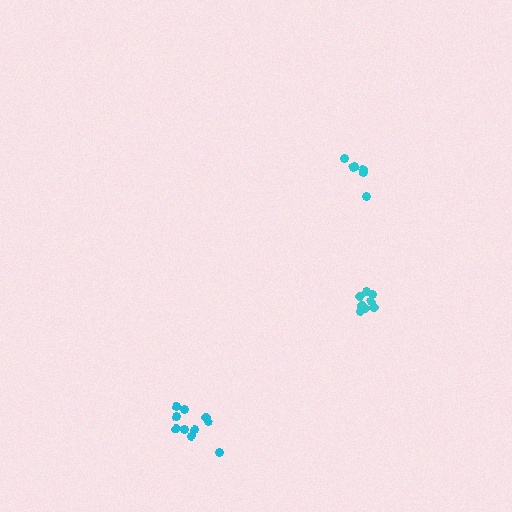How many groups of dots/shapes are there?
There are 3 groups.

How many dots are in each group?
Group 1: 8 dots, Group 2: 6 dots, Group 3: 10 dots (24 total).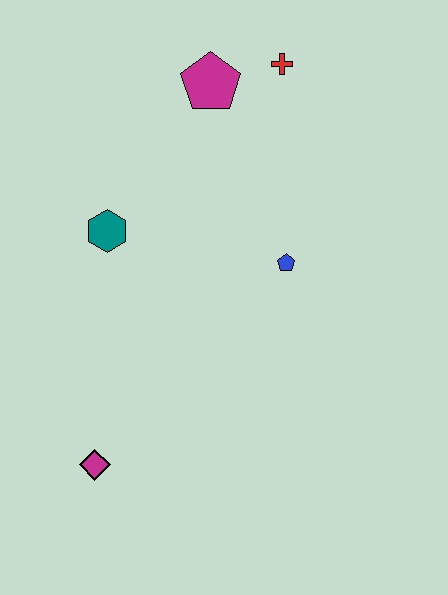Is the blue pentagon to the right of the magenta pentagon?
Yes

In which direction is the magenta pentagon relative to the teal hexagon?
The magenta pentagon is above the teal hexagon.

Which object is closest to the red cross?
The magenta pentagon is closest to the red cross.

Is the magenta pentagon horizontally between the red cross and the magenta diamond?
Yes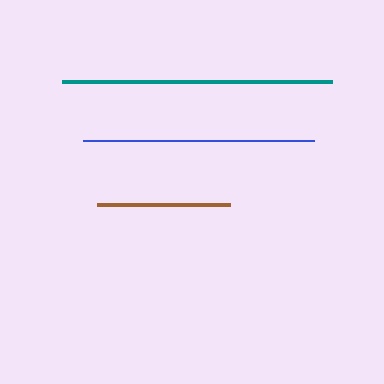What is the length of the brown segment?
The brown segment is approximately 133 pixels long.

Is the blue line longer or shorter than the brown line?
The blue line is longer than the brown line.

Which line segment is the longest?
The teal line is the longest at approximately 270 pixels.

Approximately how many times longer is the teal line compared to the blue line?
The teal line is approximately 1.2 times the length of the blue line.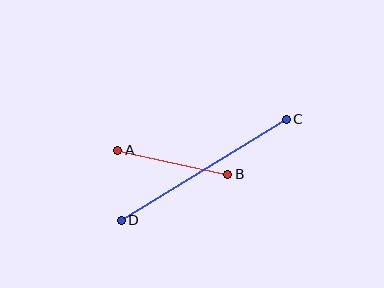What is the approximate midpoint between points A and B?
The midpoint is at approximately (173, 162) pixels.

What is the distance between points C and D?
The distance is approximately 194 pixels.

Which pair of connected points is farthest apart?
Points C and D are farthest apart.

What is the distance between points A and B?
The distance is approximately 112 pixels.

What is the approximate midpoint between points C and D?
The midpoint is at approximately (204, 170) pixels.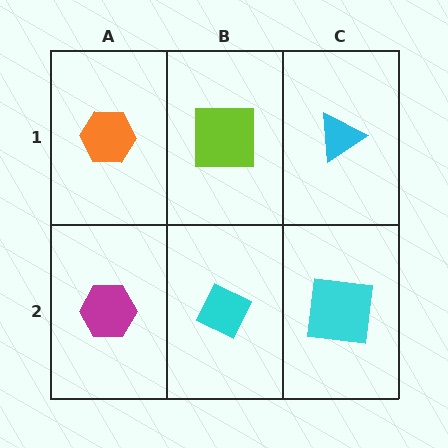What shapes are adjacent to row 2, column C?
A cyan triangle (row 1, column C), a cyan diamond (row 2, column B).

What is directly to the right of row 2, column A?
A cyan diamond.